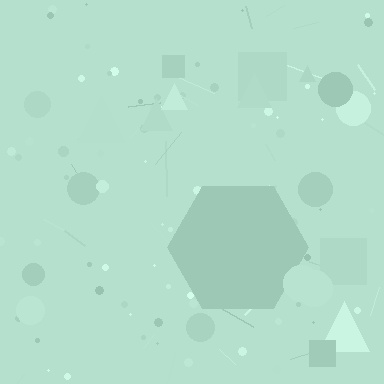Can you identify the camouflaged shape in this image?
The camouflaged shape is a hexagon.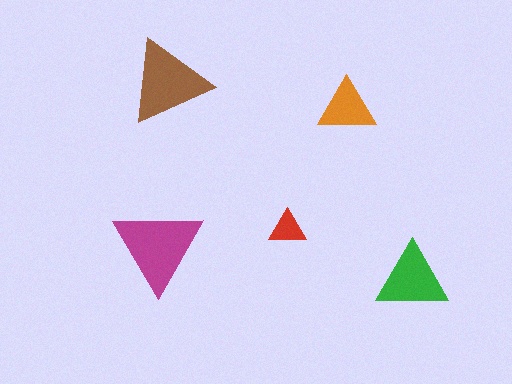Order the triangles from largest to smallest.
the magenta one, the brown one, the green one, the orange one, the red one.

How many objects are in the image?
There are 5 objects in the image.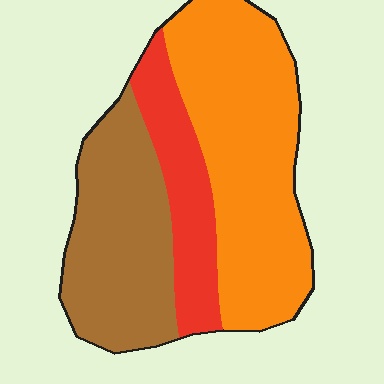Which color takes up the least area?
Red, at roughly 20%.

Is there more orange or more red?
Orange.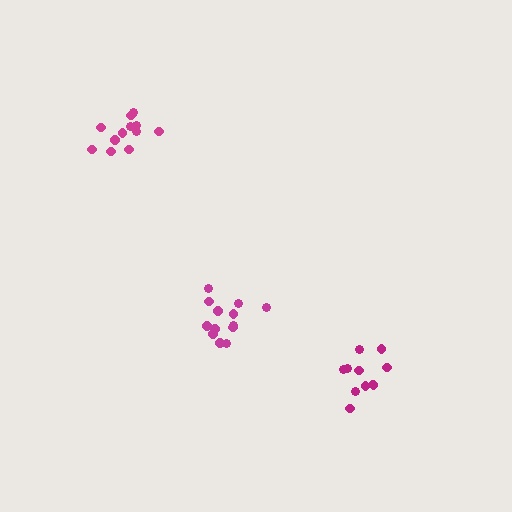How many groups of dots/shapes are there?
There are 3 groups.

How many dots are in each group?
Group 1: 11 dots, Group 2: 13 dots, Group 3: 12 dots (36 total).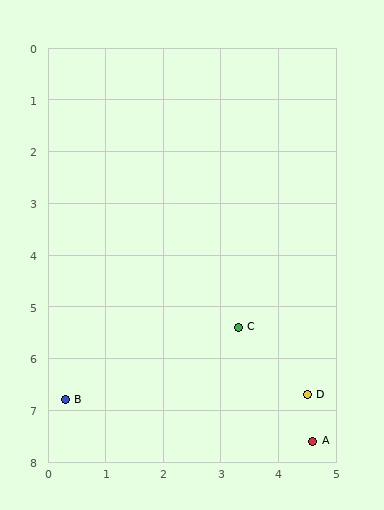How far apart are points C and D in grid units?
Points C and D are about 1.8 grid units apart.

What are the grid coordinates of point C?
Point C is at approximately (3.3, 5.4).